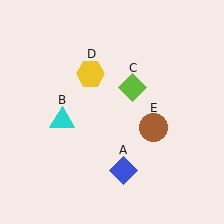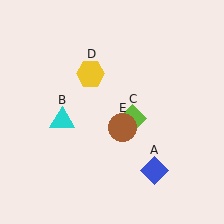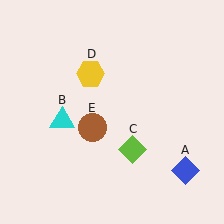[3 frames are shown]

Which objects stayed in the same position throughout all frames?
Cyan triangle (object B) and yellow hexagon (object D) remained stationary.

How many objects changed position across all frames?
3 objects changed position: blue diamond (object A), lime diamond (object C), brown circle (object E).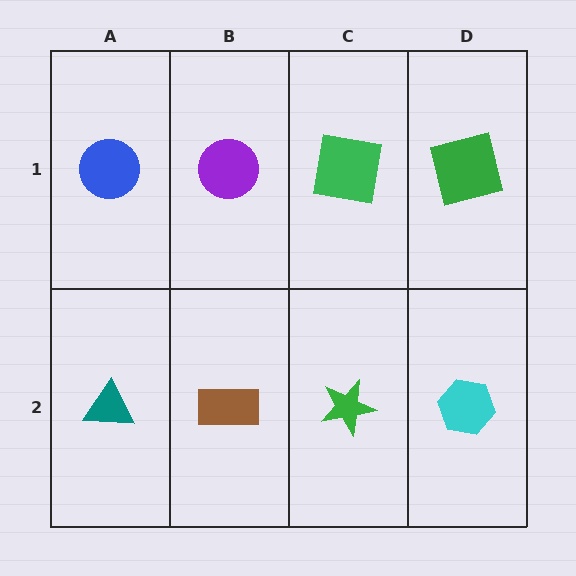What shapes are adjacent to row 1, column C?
A green star (row 2, column C), a purple circle (row 1, column B), a green square (row 1, column D).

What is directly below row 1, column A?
A teal triangle.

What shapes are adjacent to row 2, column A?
A blue circle (row 1, column A), a brown rectangle (row 2, column B).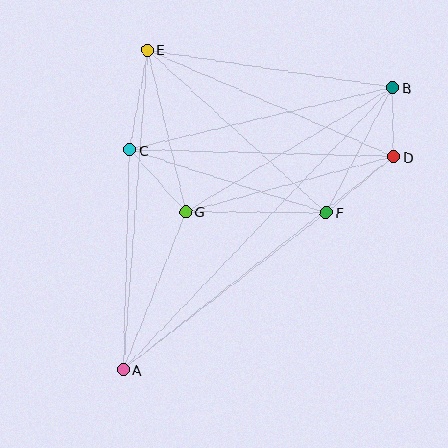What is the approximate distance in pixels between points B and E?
The distance between B and E is approximately 248 pixels.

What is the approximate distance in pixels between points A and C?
The distance between A and C is approximately 220 pixels.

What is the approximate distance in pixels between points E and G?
The distance between E and G is approximately 166 pixels.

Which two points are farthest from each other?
Points A and B are farthest from each other.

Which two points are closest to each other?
Points B and D are closest to each other.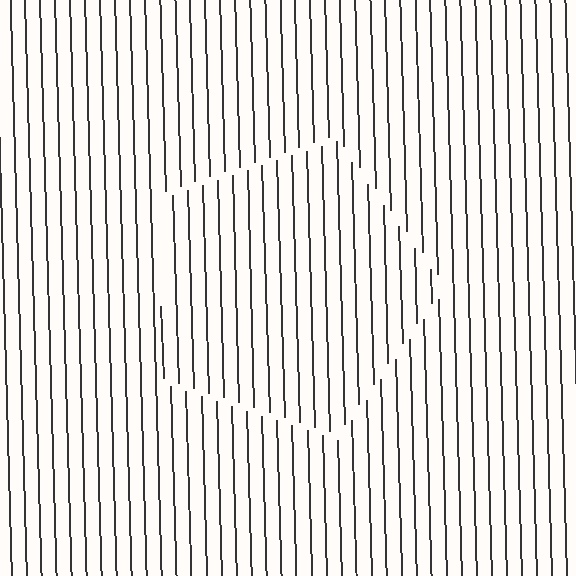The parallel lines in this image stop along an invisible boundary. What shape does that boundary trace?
An illusory pentagon. The interior of the shape contains the same grating, shifted by half a period — the contour is defined by the phase discontinuity where line-ends from the inner and outer gratings abut.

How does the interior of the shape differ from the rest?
The interior of the shape contains the same grating, shifted by half a period — the contour is defined by the phase discontinuity where line-ends from the inner and outer gratings abut.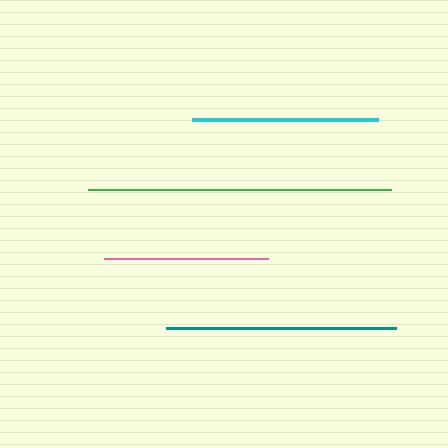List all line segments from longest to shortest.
From longest to shortest: green, teal, cyan, pink.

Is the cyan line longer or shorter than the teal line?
The teal line is longer than the cyan line.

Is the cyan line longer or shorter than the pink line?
The cyan line is longer than the pink line.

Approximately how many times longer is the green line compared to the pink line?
The green line is approximately 1.9 times the length of the pink line.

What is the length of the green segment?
The green segment is approximately 303 pixels long.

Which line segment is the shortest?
The pink line is the shortest at approximately 164 pixels.